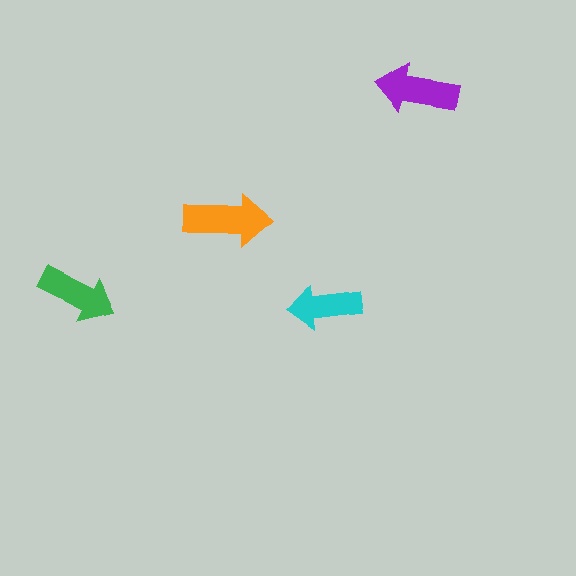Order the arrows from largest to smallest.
the orange one, the purple one, the green one, the cyan one.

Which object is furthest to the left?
The green arrow is leftmost.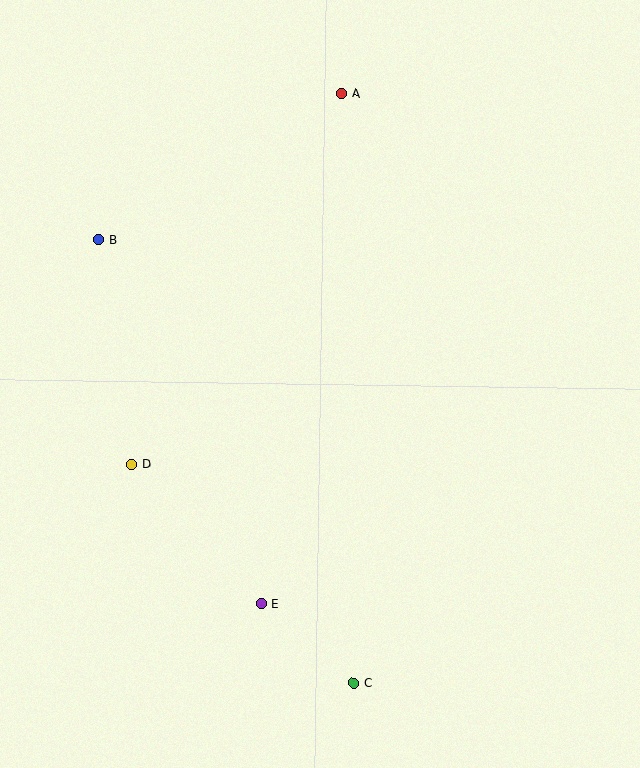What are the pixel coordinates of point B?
Point B is at (99, 239).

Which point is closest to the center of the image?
Point D at (131, 464) is closest to the center.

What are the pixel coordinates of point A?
Point A is at (342, 94).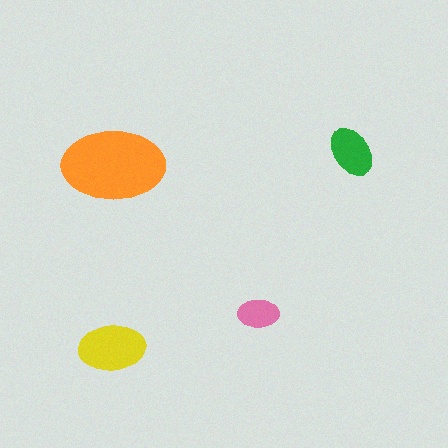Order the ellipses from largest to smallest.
the orange one, the yellow one, the green one, the pink one.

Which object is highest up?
The green ellipse is topmost.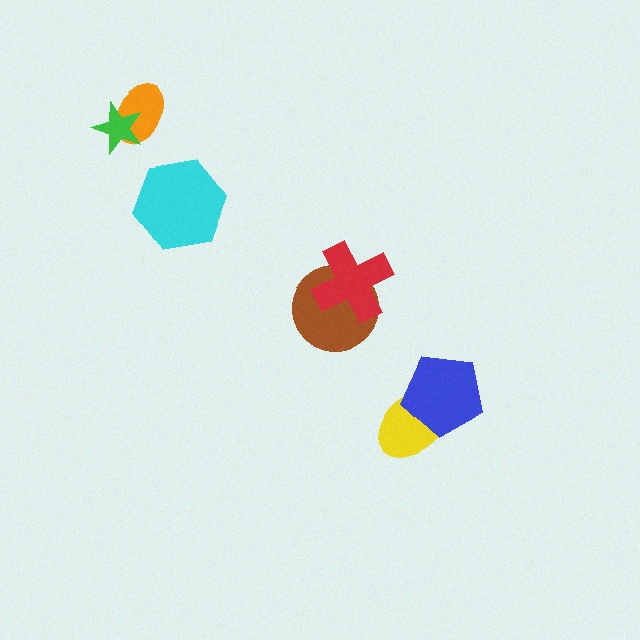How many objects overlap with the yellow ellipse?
1 object overlaps with the yellow ellipse.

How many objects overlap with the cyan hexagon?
0 objects overlap with the cyan hexagon.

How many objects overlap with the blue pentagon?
1 object overlaps with the blue pentagon.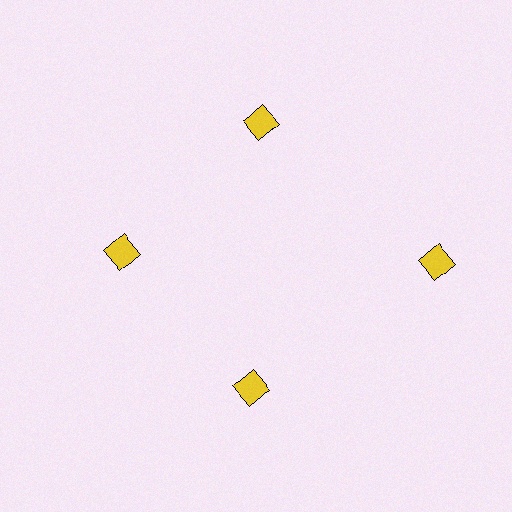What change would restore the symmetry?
The symmetry would be restored by moving it inward, back onto the ring so that all 4 diamonds sit at equal angles and equal distance from the center.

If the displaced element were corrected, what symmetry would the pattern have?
It would have 4-fold rotational symmetry — the pattern would map onto itself every 90 degrees.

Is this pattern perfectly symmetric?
No. The 4 yellow diamonds are arranged in a ring, but one element near the 3 o'clock position is pushed outward from the center, breaking the 4-fold rotational symmetry.